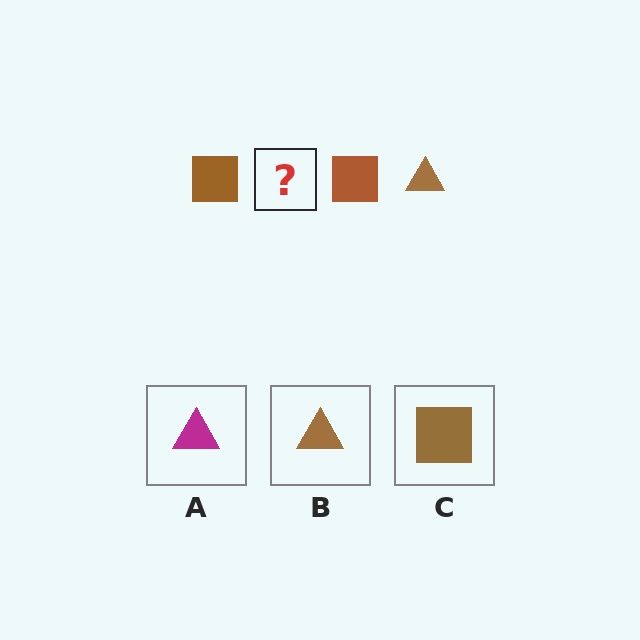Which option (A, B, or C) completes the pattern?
B.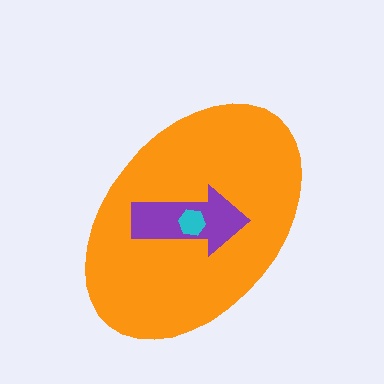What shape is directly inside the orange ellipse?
The purple arrow.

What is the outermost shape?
The orange ellipse.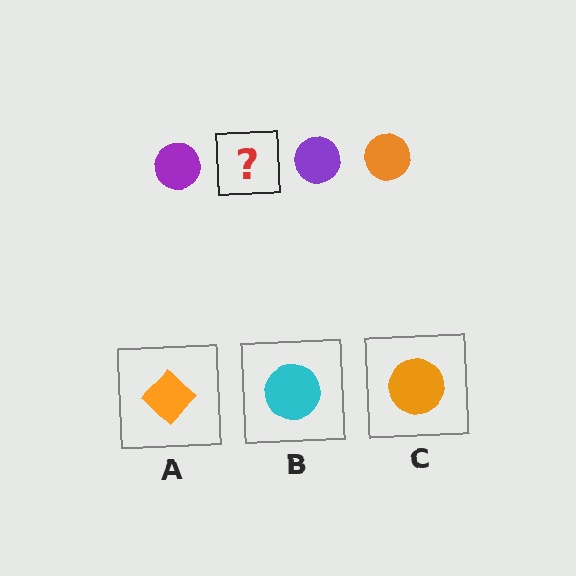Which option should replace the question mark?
Option C.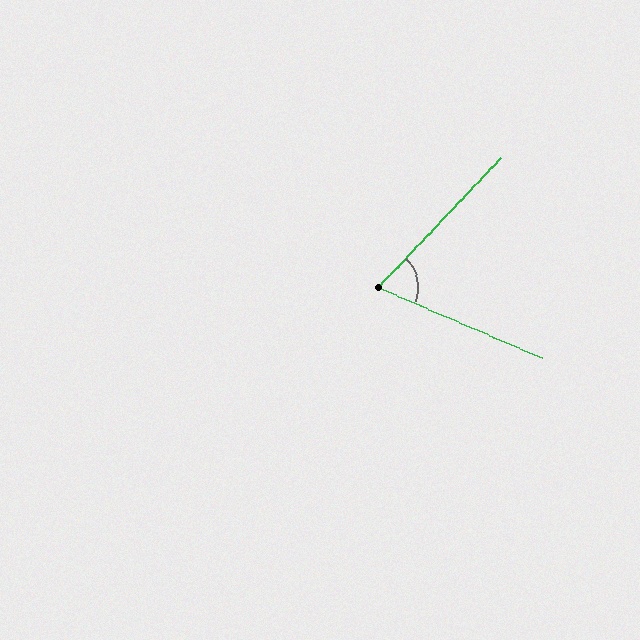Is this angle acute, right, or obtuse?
It is acute.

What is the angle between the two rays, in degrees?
Approximately 70 degrees.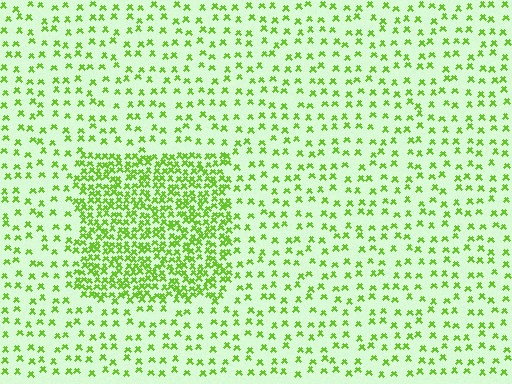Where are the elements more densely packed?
The elements are more densely packed inside the rectangle boundary.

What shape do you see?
I see a rectangle.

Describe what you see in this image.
The image contains small lime elements arranged at two different densities. A rectangle-shaped region is visible where the elements are more densely packed than the surrounding area.